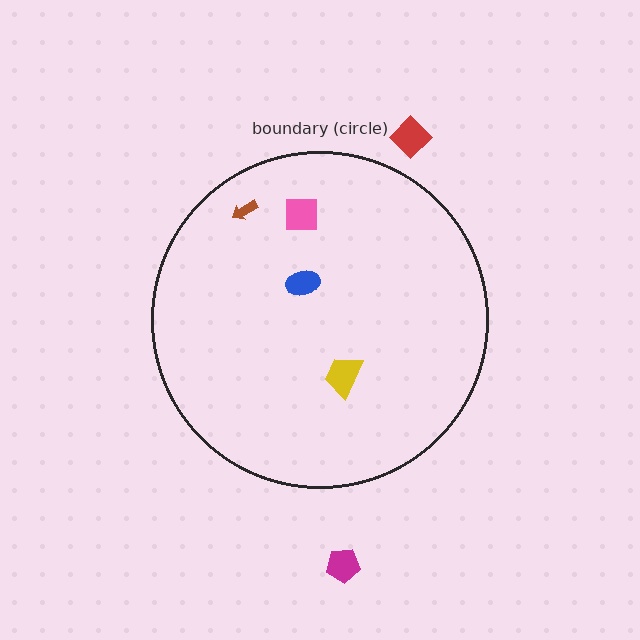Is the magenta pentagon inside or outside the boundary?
Outside.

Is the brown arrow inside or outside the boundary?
Inside.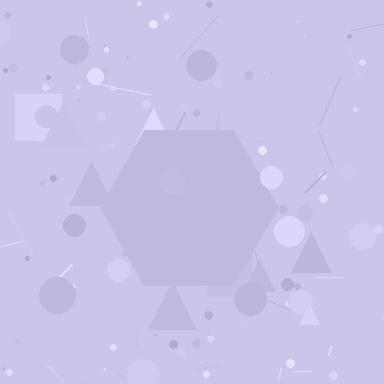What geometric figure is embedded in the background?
A hexagon is embedded in the background.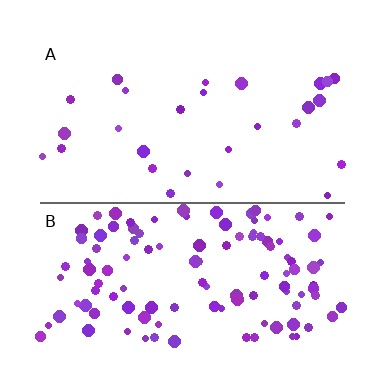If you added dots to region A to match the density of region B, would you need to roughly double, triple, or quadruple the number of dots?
Approximately quadruple.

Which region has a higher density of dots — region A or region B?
B (the bottom).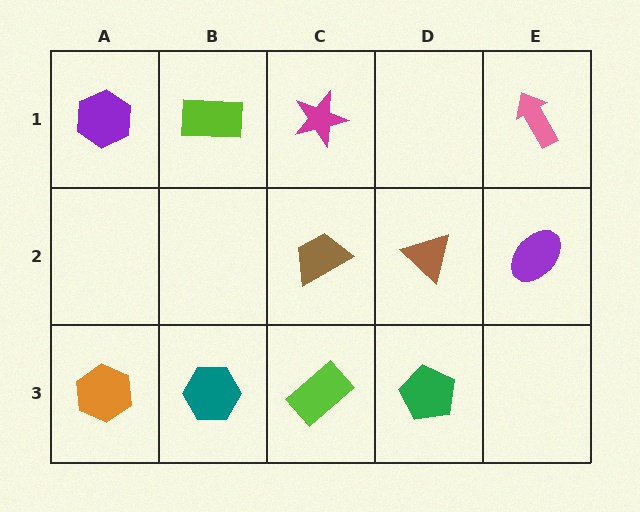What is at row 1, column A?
A purple hexagon.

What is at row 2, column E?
A purple ellipse.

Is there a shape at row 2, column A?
No, that cell is empty.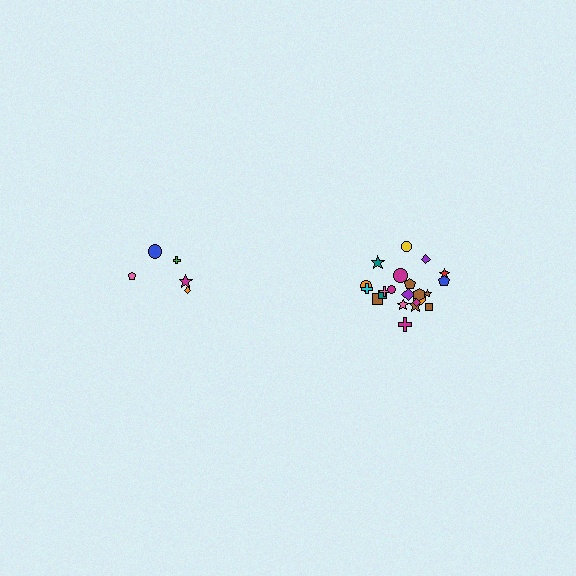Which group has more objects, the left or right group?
The right group.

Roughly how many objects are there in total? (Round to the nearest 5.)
Roughly 25 objects in total.